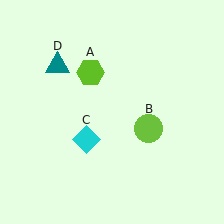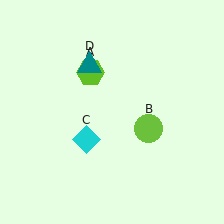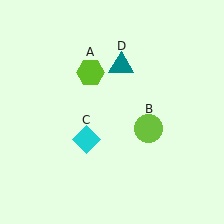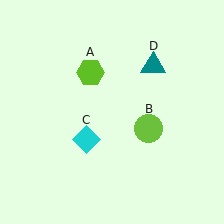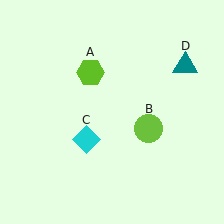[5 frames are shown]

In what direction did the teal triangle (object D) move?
The teal triangle (object D) moved right.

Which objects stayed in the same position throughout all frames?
Lime hexagon (object A) and lime circle (object B) and cyan diamond (object C) remained stationary.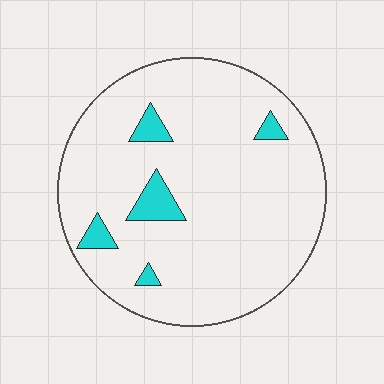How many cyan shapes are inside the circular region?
5.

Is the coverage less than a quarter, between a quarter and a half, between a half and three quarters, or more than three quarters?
Less than a quarter.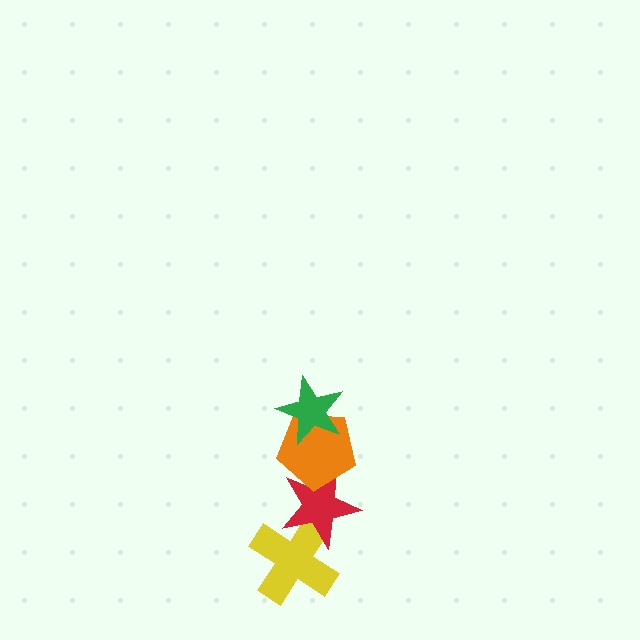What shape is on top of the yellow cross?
The red star is on top of the yellow cross.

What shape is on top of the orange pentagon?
The green star is on top of the orange pentagon.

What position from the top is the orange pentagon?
The orange pentagon is 2nd from the top.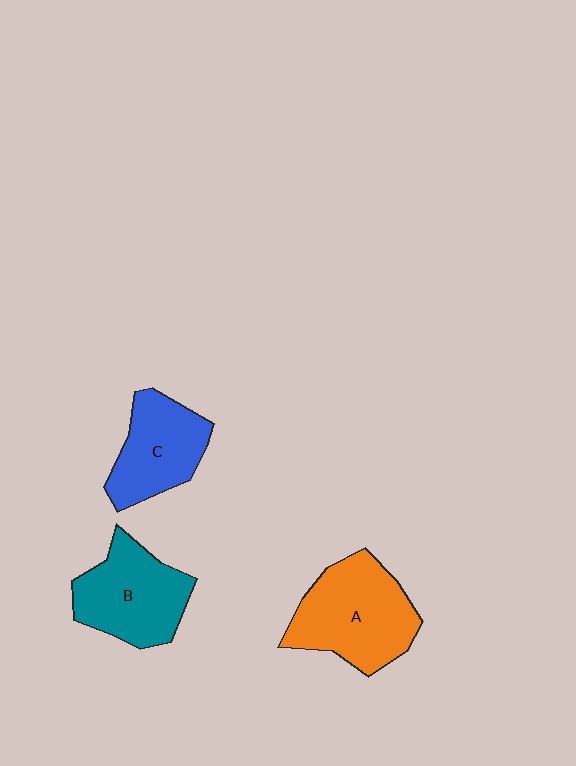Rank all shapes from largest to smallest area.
From largest to smallest: A (orange), B (teal), C (blue).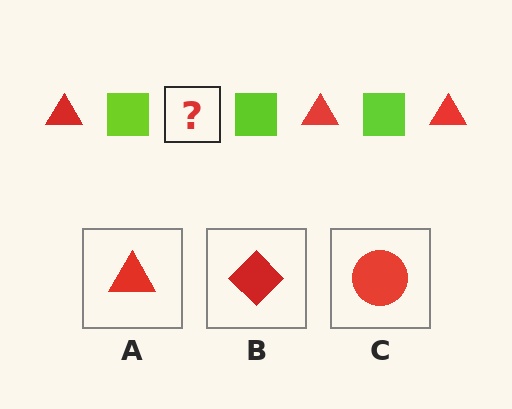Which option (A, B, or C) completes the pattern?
A.